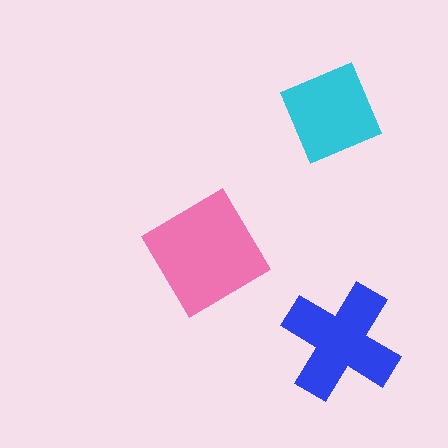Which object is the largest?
The pink diamond.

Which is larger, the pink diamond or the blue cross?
The pink diamond.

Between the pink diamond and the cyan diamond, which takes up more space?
The pink diamond.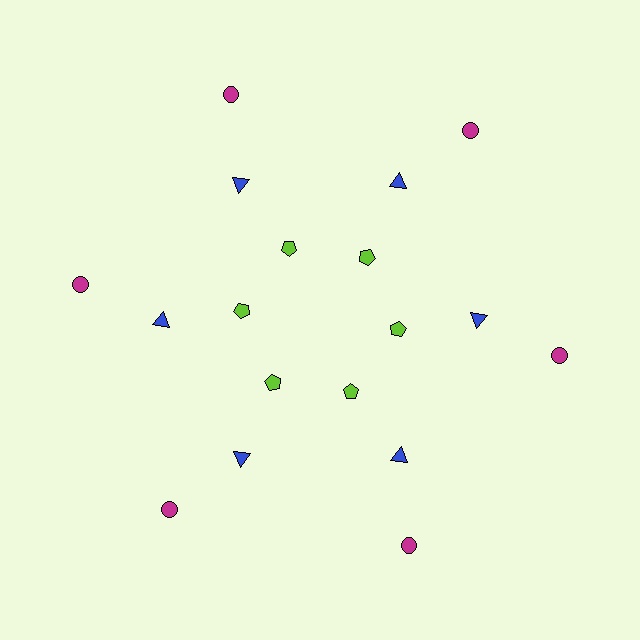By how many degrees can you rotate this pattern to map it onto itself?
The pattern maps onto itself every 60 degrees of rotation.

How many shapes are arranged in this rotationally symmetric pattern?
There are 18 shapes, arranged in 6 groups of 3.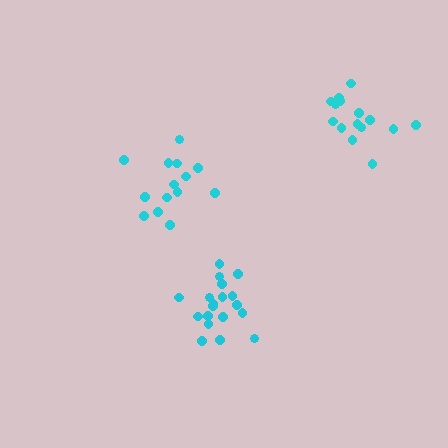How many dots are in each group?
Group 1: 19 dots, Group 2: 15 dots, Group 3: 14 dots (48 total).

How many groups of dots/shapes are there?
There are 3 groups.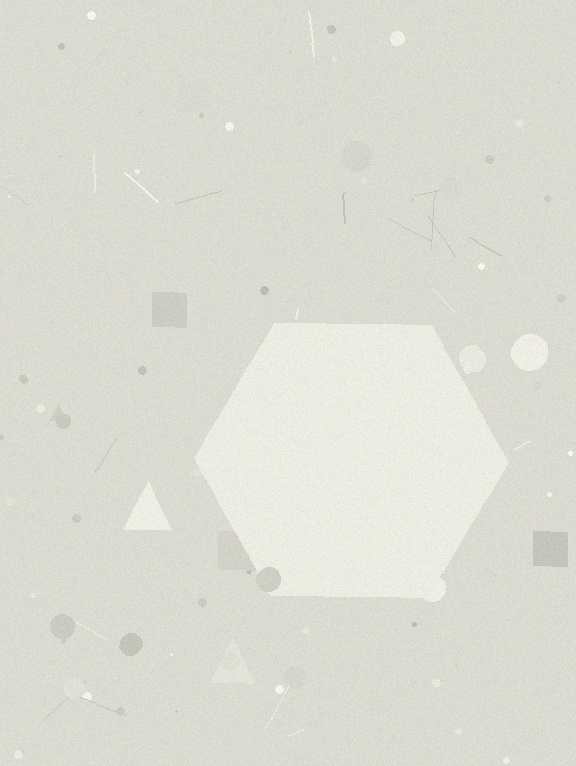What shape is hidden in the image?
A hexagon is hidden in the image.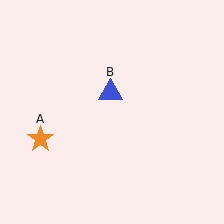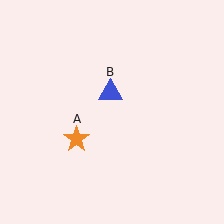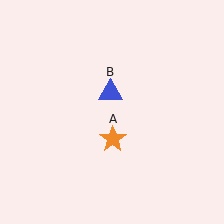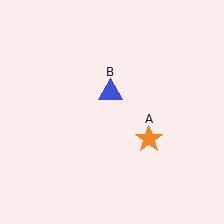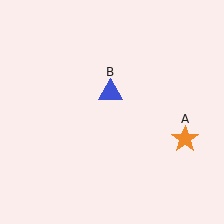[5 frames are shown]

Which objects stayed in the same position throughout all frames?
Blue triangle (object B) remained stationary.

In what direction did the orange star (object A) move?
The orange star (object A) moved right.